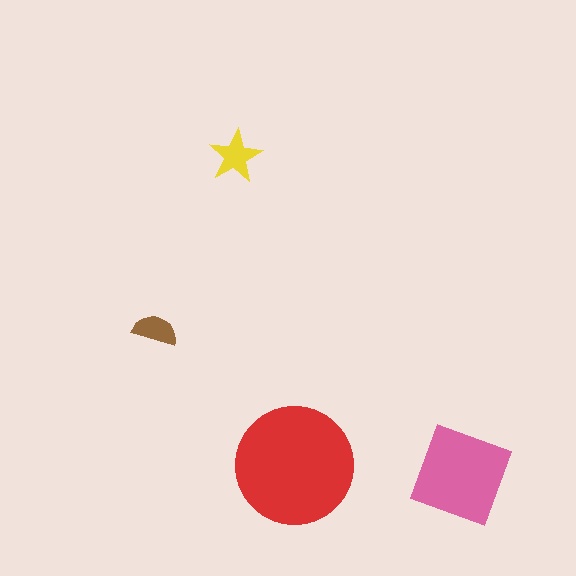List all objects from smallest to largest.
The brown semicircle, the yellow star, the pink square, the red circle.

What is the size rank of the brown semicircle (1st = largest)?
4th.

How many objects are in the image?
There are 4 objects in the image.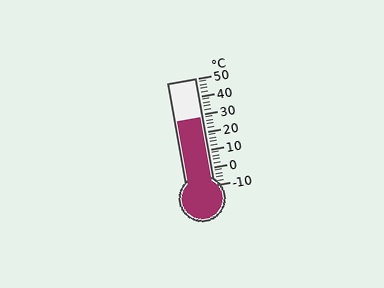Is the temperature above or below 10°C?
The temperature is above 10°C.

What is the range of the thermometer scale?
The thermometer scale ranges from -10°C to 50°C.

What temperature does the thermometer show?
The thermometer shows approximately 28°C.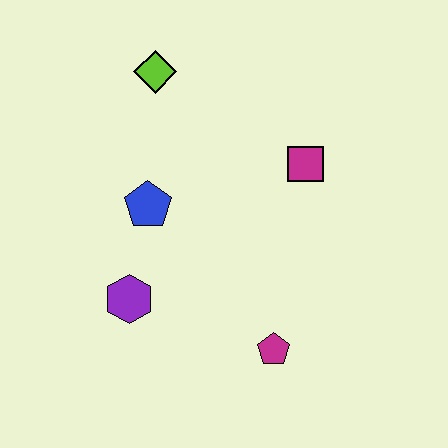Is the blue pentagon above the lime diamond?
No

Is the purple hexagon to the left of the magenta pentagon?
Yes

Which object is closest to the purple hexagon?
The blue pentagon is closest to the purple hexagon.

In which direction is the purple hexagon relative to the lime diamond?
The purple hexagon is below the lime diamond.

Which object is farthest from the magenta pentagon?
The lime diamond is farthest from the magenta pentagon.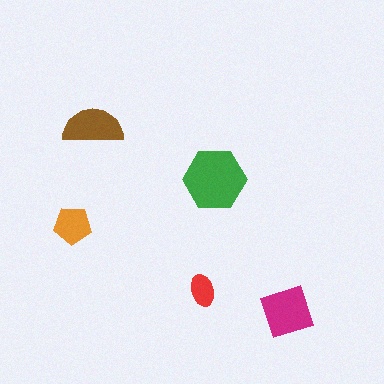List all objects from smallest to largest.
The red ellipse, the orange pentagon, the brown semicircle, the magenta square, the green hexagon.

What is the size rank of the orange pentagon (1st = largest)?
4th.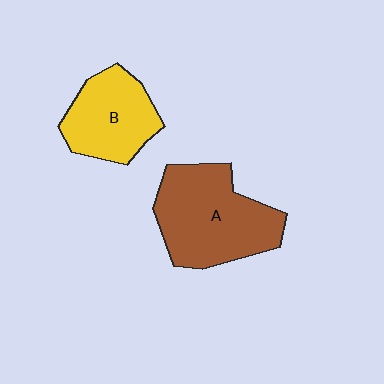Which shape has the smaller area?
Shape B (yellow).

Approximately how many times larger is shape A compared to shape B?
Approximately 1.5 times.